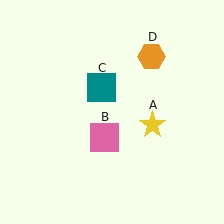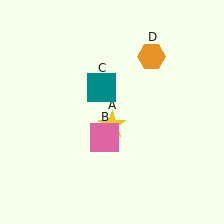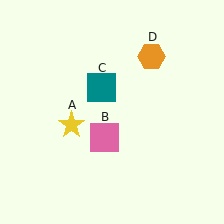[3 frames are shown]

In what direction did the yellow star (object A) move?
The yellow star (object A) moved left.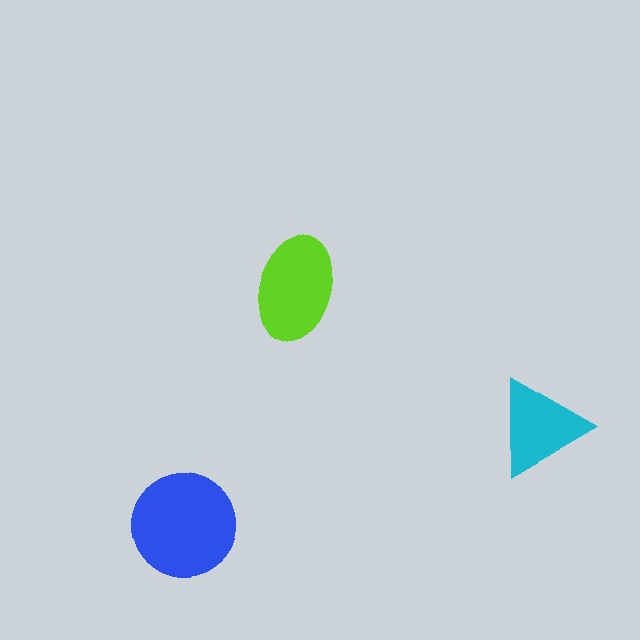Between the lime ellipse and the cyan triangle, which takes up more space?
The lime ellipse.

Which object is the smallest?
The cyan triangle.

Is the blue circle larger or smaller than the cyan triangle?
Larger.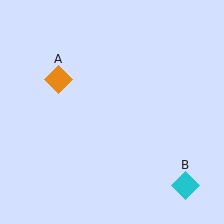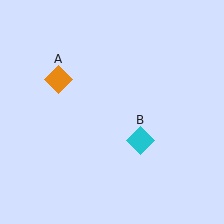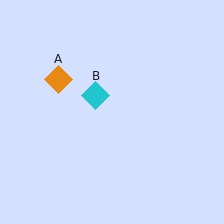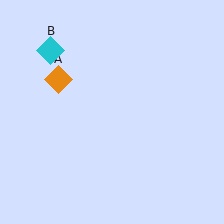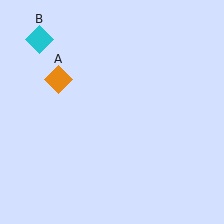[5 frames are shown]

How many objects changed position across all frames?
1 object changed position: cyan diamond (object B).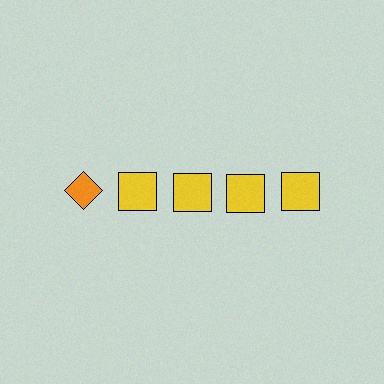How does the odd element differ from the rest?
It differs in both color (orange instead of yellow) and shape (diamond instead of square).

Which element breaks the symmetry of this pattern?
The orange diamond in the top row, leftmost column breaks the symmetry. All other shapes are yellow squares.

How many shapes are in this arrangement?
There are 5 shapes arranged in a grid pattern.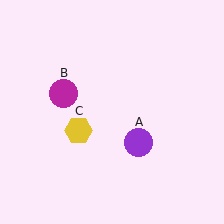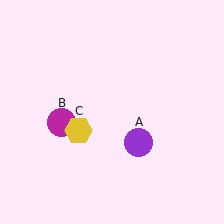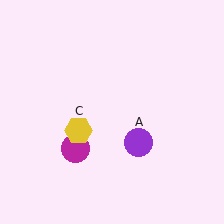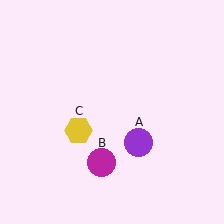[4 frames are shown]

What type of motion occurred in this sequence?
The magenta circle (object B) rotated counterclockwise around the center of the scene.